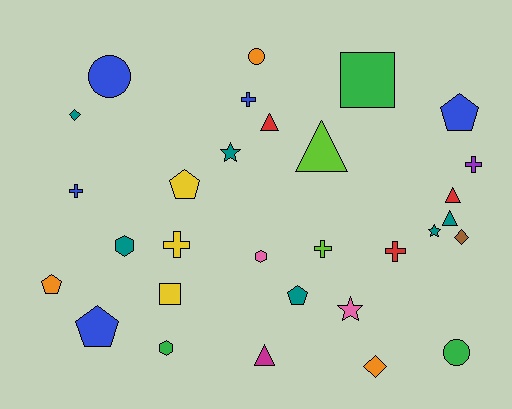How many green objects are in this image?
There are 3 green objects.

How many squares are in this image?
There are 2 squares.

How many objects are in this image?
There are 30 objects.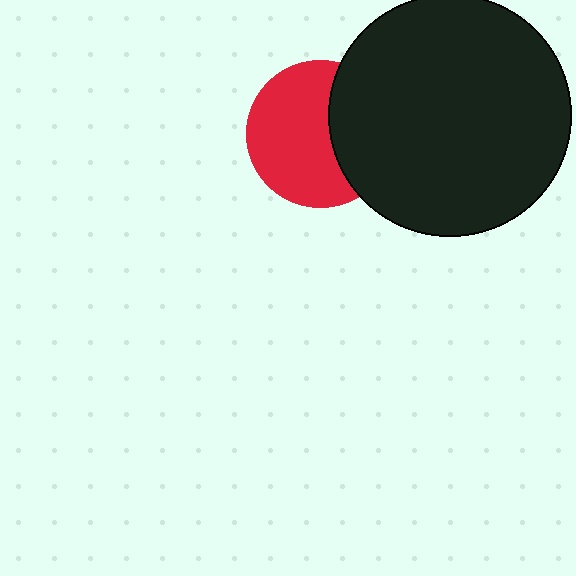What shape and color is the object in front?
The object in front is a black circle.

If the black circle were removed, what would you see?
You would see the complete red circle.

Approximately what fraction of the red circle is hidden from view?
Roughly 36% of the red circle is hidden behind the black circle.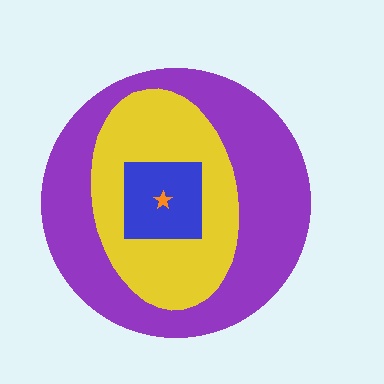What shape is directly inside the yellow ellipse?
The blue square.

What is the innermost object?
The orange star.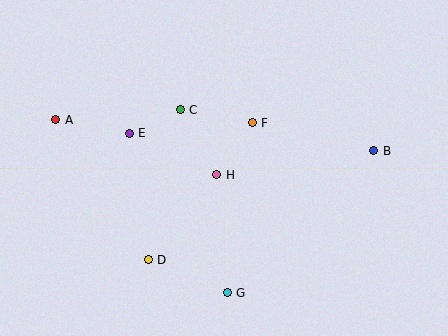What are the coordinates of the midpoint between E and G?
The midpoint between E and G is at (178, 213).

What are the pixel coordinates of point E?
Point E is at (129, 133).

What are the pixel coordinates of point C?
Point C is at (180, 110).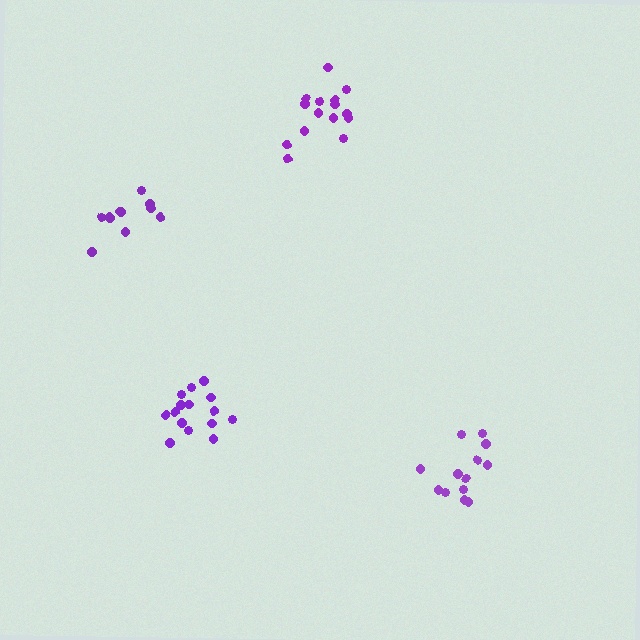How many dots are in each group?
Group 1: 15 dots, Group 2: 15 dots, Group 3: 13 dots, Group 4: 11 dots (54 total).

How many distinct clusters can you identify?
There are 4 distinct clusters.